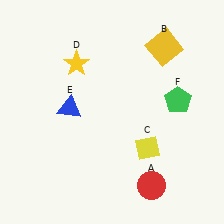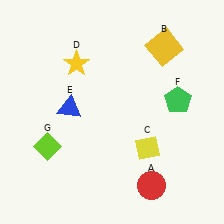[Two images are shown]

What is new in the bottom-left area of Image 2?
A lime diamond (G) was added in the bottom-left area of Image 2.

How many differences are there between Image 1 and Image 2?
There is 1 difference between the two images.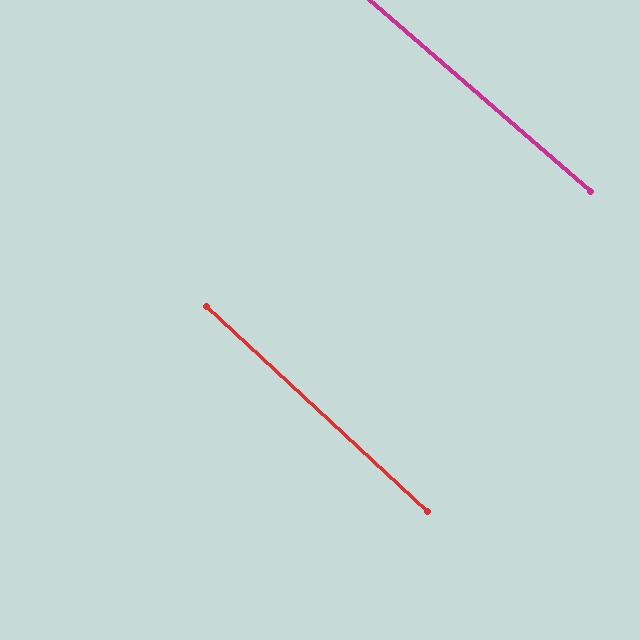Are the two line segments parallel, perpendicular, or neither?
Parallel — their directions differ by only 1.8°.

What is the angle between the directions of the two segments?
Approximately 2 degrees.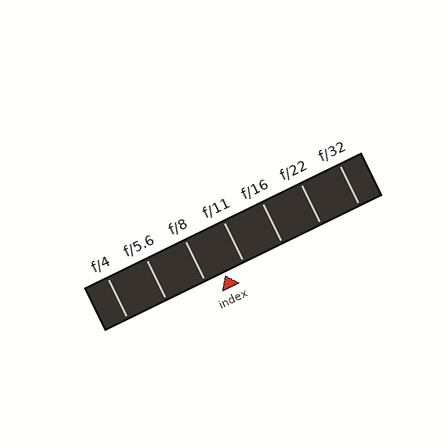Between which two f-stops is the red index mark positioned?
The index mark is between f/8 and f/11.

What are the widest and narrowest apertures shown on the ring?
The widest aperture shown is f/4 and the narrowest is f/32.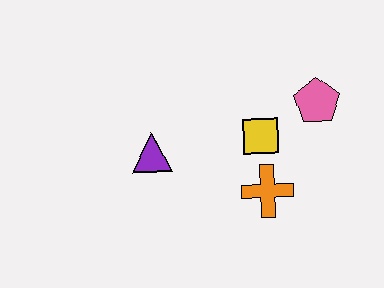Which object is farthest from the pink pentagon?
The purple triangle is farthest from the pink pentagon.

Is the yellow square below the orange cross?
No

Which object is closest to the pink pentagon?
The yellow square is closest to the pink pentagon.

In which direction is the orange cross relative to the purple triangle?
The orange cross is to the right of the purple triangle.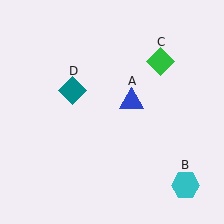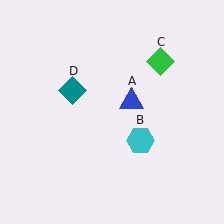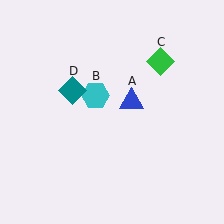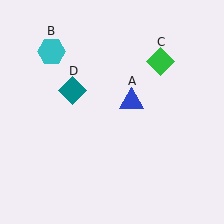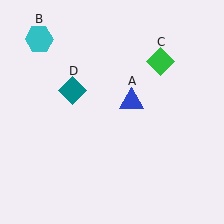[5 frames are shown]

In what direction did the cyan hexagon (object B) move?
The cyan hexagon (object B) moved up and to the left.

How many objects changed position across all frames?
1 object changed position: cyan hexagon (object B).